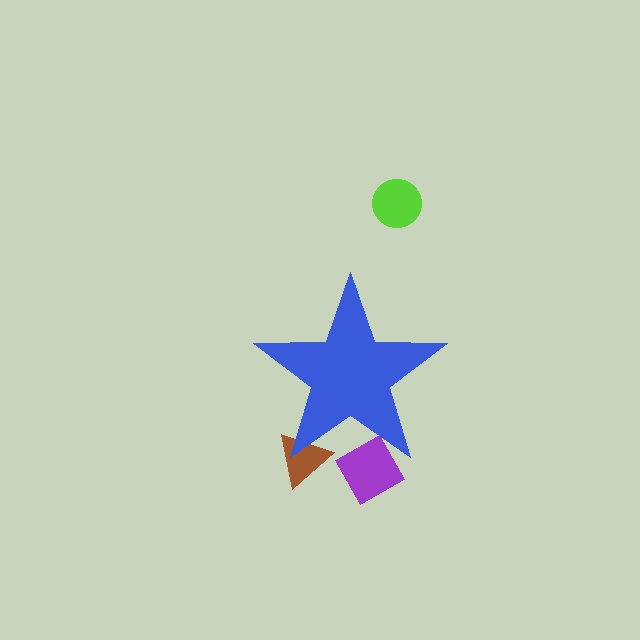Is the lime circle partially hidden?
No, the lime circle is fully visible.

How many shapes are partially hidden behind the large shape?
2 shapes are partially hidden.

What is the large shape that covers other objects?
A blue star.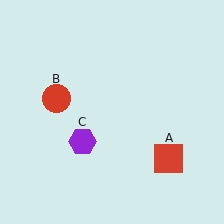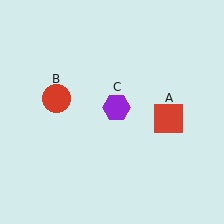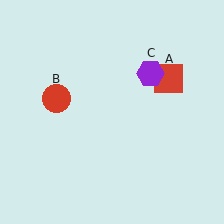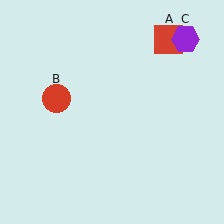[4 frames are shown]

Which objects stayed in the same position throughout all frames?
Red circle (object B) remained stationary.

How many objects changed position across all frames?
2 objects changed position: red square (object A), purple hexagon (object C).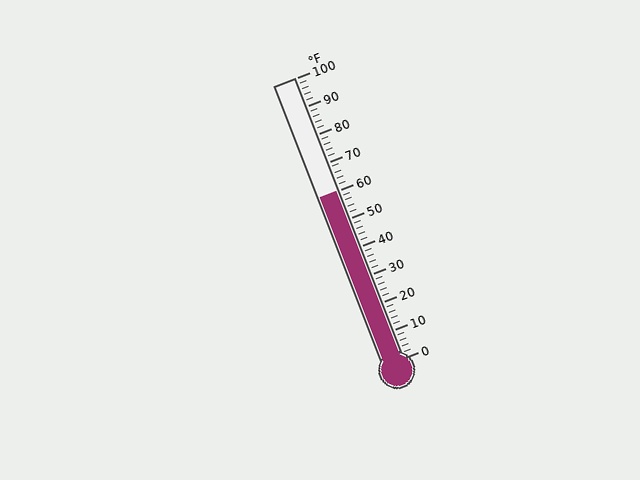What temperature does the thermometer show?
The thermometer shows approximately 60°F.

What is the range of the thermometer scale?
The thermometer scale ranges from 0°F to 100°F.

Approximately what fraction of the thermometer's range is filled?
The thermometer is filled to approximately 60% of its range.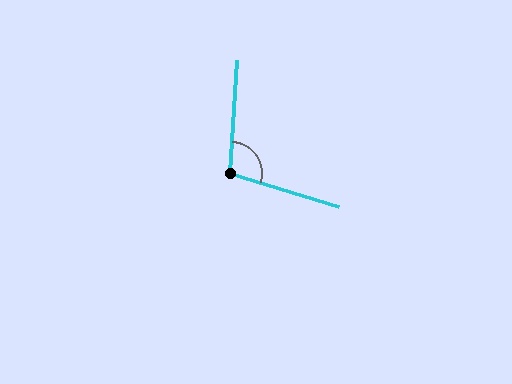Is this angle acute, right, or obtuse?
It is obtuse.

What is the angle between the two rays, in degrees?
Approximately 103 degrees.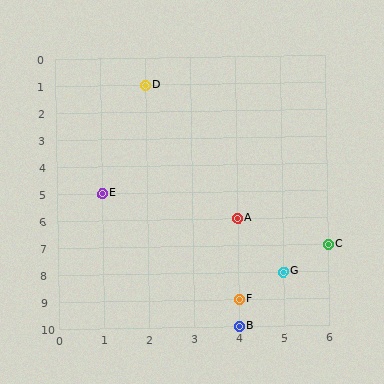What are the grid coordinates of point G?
Point G is at grid coordinates (5, 8).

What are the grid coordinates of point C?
Point C is at grid coordinates (6, 7).